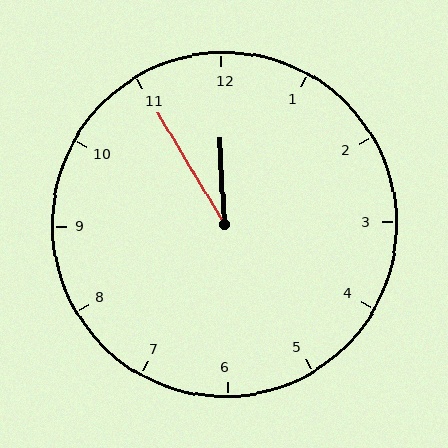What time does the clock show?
11:55.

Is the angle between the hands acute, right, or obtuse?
It is acute.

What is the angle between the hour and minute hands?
Approximately 28 degrees.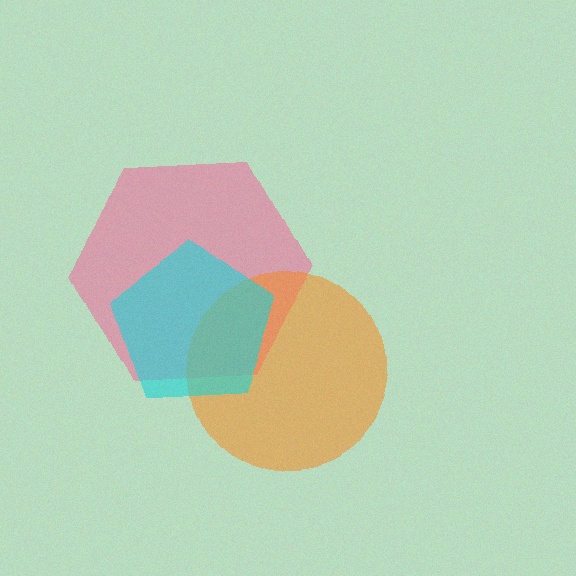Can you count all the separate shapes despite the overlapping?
Yes, there are 3 separate shapes.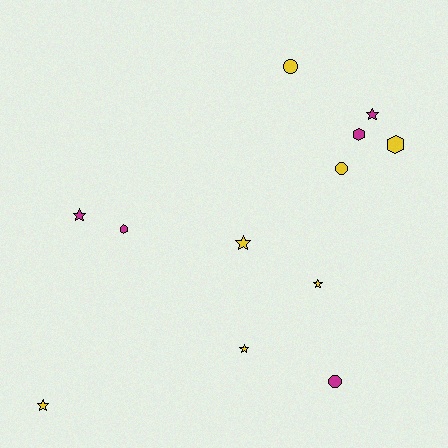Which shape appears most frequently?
Star, with 6 objects.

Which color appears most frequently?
Yellow, with 7 objects.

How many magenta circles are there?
There is 1 magenta circle.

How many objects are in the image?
There are 12 objects.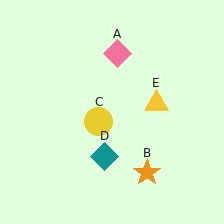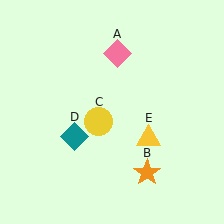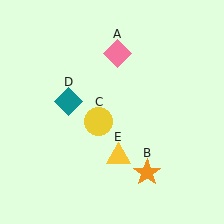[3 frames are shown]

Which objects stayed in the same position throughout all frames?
Pink diamond (object A) and orange star (object B) and yellow circle (object C) remained stationary.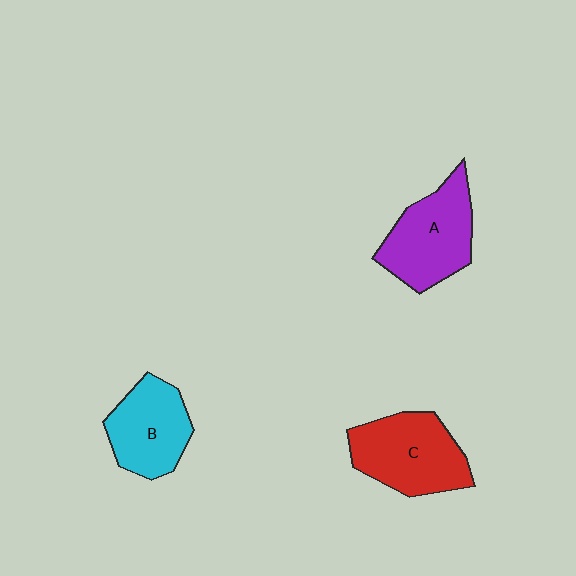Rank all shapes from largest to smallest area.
From largest to smallest: C (red), A (purple), B (cyan).